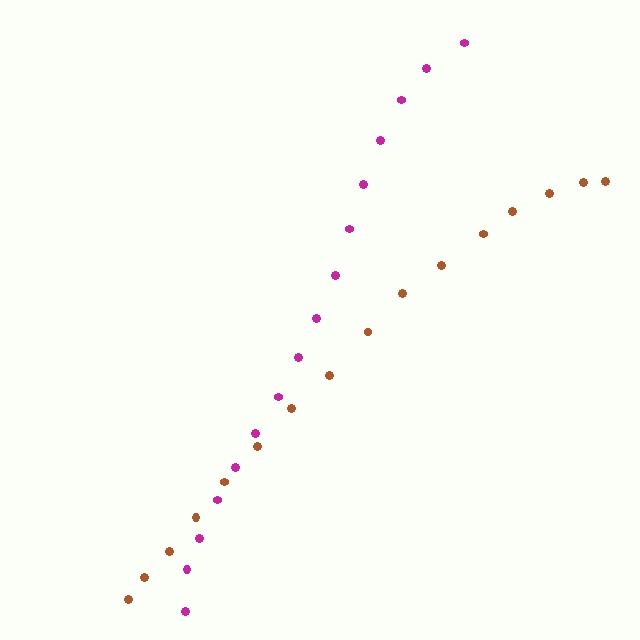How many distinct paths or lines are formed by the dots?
There are 2 distinct paths.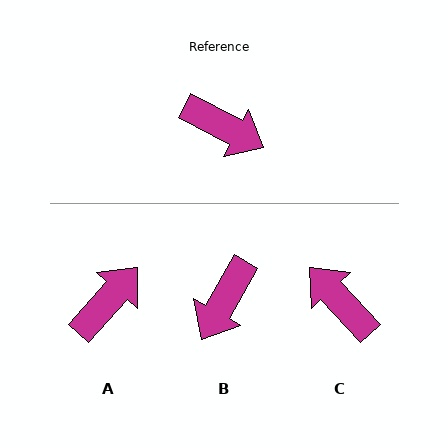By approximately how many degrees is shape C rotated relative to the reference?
Approximately 160 degrees counter-clockwise.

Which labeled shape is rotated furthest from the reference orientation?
C, about 160 degrees away.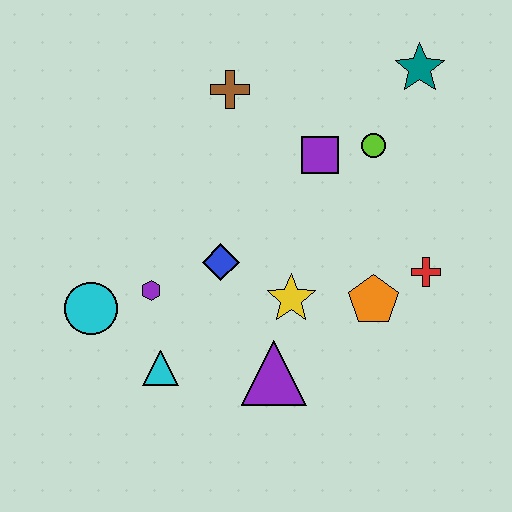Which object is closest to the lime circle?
The purple square is closest to the lime circle.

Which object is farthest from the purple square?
The cyan circle is farthest from the purple square.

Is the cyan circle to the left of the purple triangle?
Yes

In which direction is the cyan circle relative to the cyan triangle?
The cyan circle is to the left of the cyan triangle.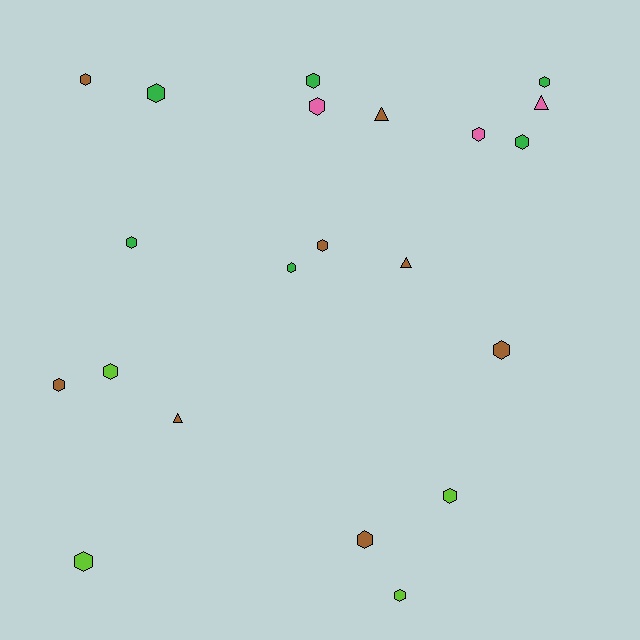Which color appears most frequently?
Brown, with 8 objects.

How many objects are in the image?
There are 21 objects.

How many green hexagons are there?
There are 6 green hexagons.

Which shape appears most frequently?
Hexagon, with 17 objects.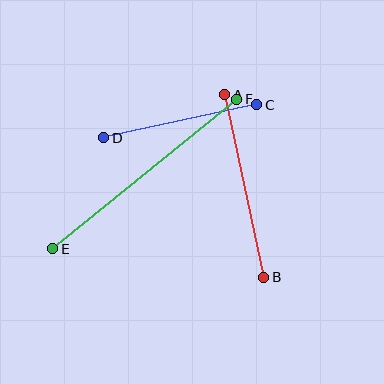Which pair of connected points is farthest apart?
Points E and F are farthest apart.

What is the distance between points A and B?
The distance is approximately 186 pixels.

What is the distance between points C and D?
The distance is approximately 156 pixels.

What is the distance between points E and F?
The distance is approximately 237 pixels.